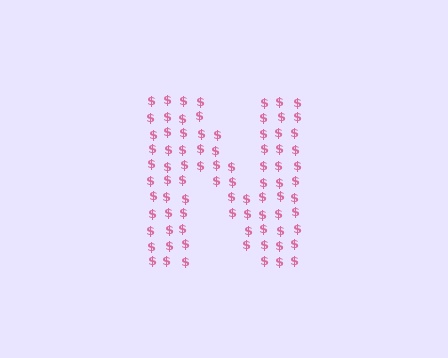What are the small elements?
The small elements are dollar signs.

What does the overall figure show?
The overall figure shows the letter N.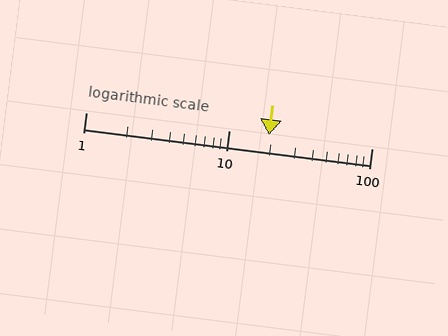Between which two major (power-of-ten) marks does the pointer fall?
The pointer is between 10 and 100.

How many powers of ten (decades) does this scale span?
The scale spans 2 decades, from 1 to 100.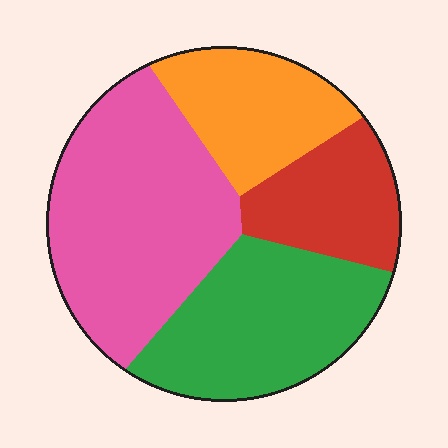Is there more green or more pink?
Pink.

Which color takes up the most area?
Pink, at roughly 40%.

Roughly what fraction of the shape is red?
Red covers 16% of the shape.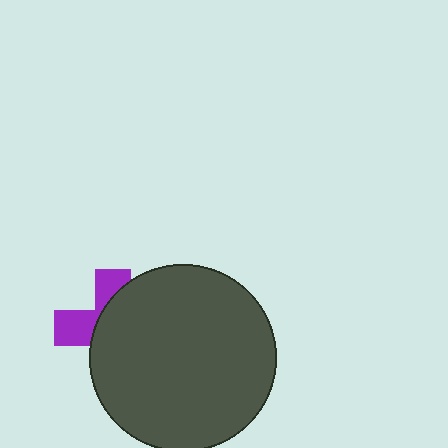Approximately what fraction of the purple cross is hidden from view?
Roughly 66% of the purple cross is hidden behind the dark gray circle.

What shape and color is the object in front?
The object in front is a dark gray circle.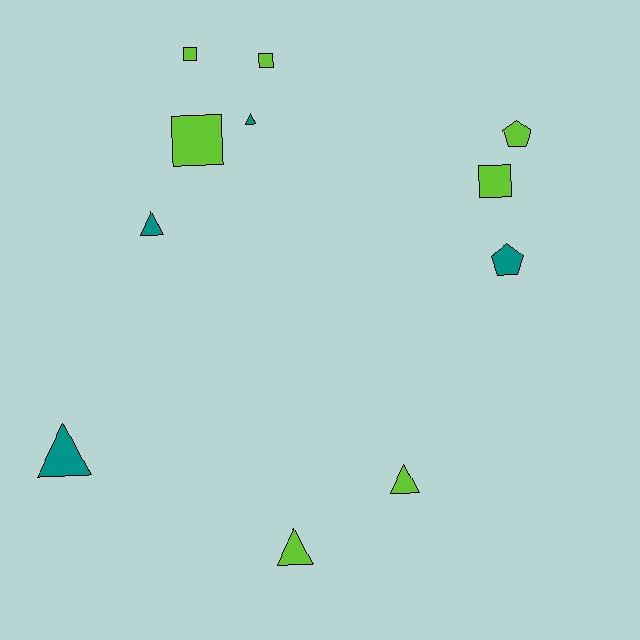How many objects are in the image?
There are 11 objects.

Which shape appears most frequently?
Triangle, with 5 objects.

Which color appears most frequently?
Lime, with 7 objects.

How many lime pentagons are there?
There is 1 lime pentagon.